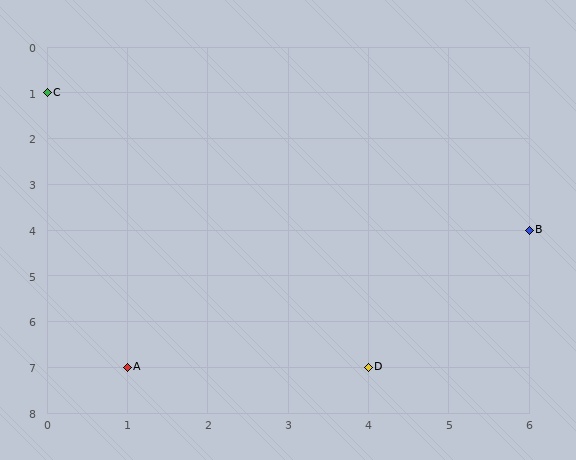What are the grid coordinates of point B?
Point B is at grid coordinates (6, 4).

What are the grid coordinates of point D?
Point D is at grid coordinates (4, 7).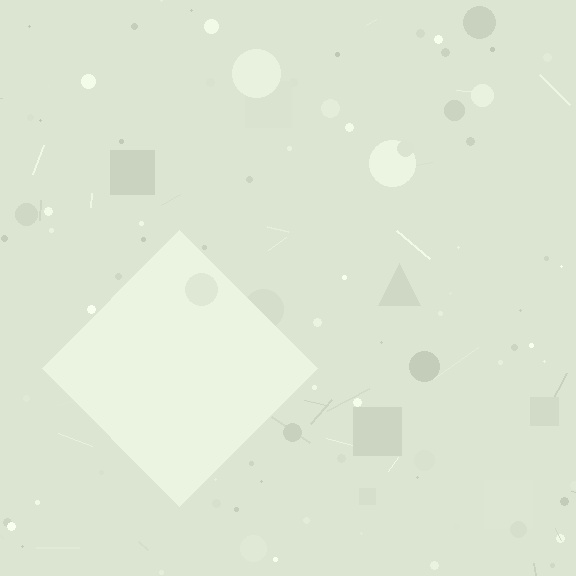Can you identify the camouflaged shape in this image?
The camouflaged shape is a diamond.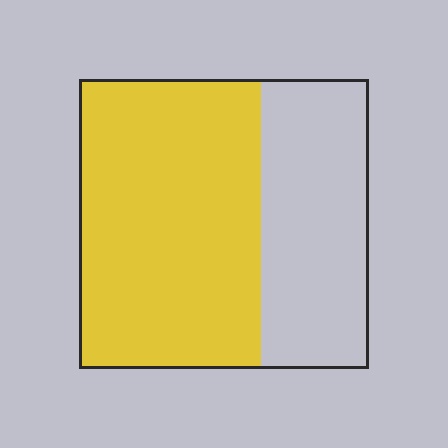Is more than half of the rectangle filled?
Yes.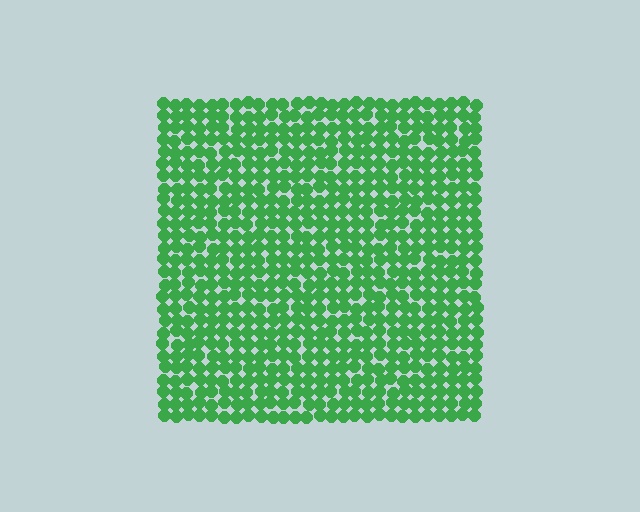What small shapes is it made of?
It is made of small circles.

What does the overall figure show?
The overall figure shows a square.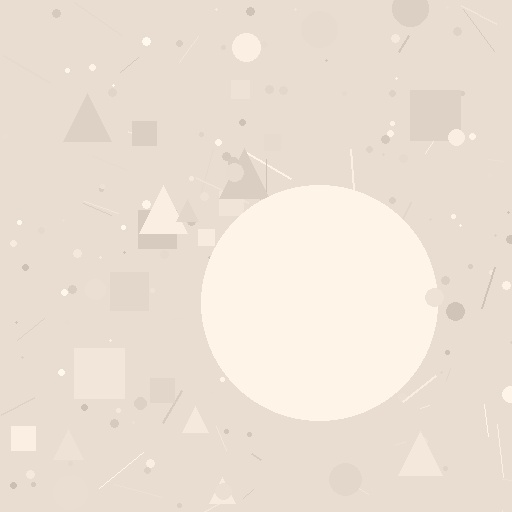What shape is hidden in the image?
A circle is hidden in the image.